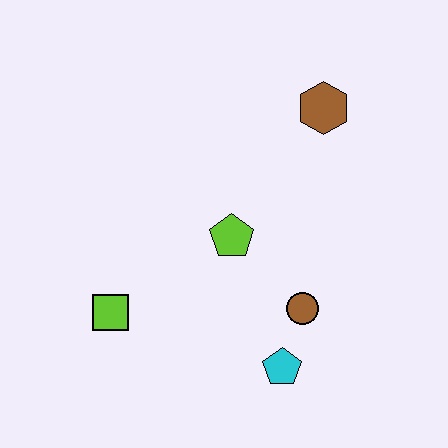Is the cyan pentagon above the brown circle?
No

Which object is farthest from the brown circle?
The brown hexagon is farthest from the brown circle.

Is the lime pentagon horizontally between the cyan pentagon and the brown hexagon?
No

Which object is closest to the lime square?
The lime pentagon is closest to the lime square.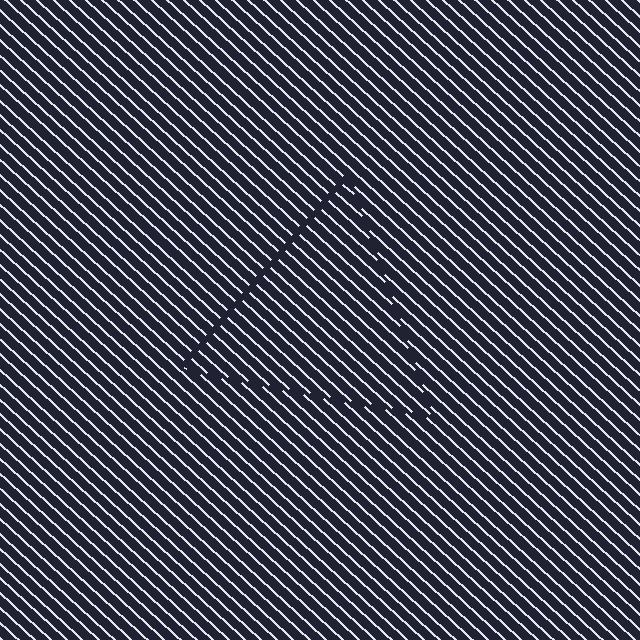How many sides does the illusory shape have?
3 sides — the line-ends trace a triangle.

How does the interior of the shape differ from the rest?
The interior of the shape contains the same grating, shifted by half a period — the contour is defined by the phase discontinuity where line-ends from the inner and outer gratings abut.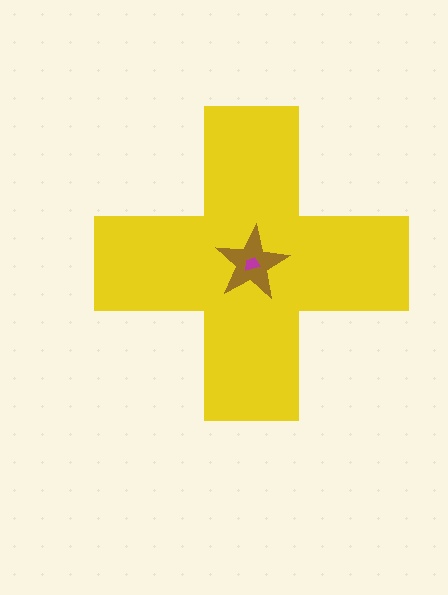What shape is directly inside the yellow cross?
The brown star.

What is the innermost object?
The magenta trapezoid.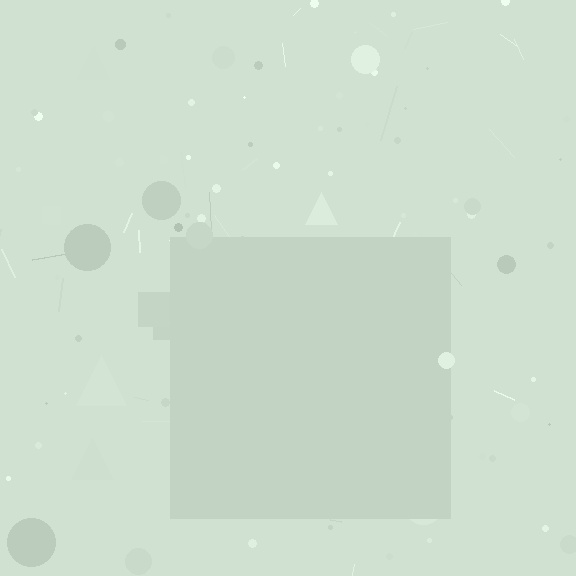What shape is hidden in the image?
A square is hidden in the image.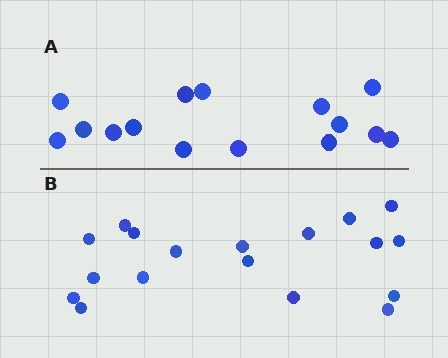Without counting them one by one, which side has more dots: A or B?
Region B (the bottom region) has more dots.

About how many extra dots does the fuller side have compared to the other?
Region B has just a few more — roughly 2 or 3 more dots than region A.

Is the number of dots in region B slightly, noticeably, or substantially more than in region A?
Region B has only slightly more — the two regions are fairly close. The ratio is roughly 1.2 to 1.